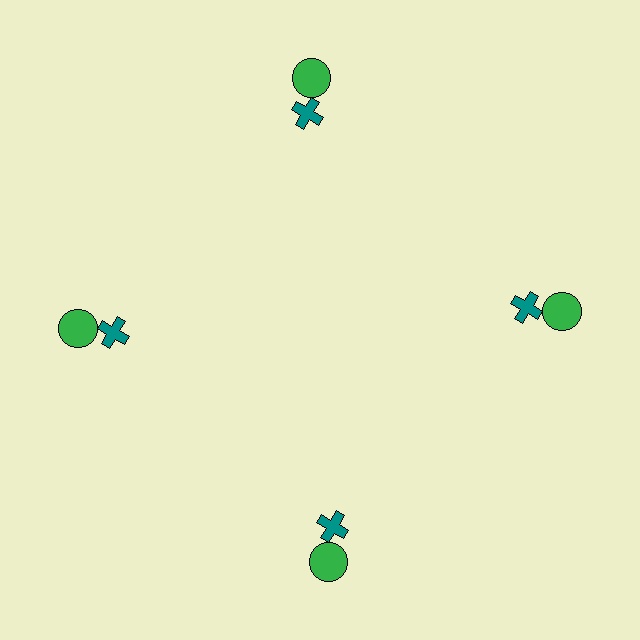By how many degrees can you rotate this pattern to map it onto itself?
The pattern maps onto itself every 90 degrees of rotation.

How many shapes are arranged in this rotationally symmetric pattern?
There are 8 shapes, arranged in 4 groups of 2.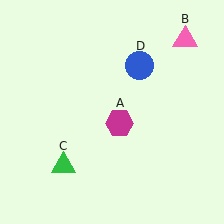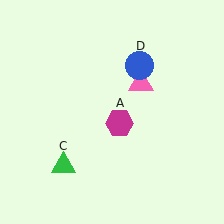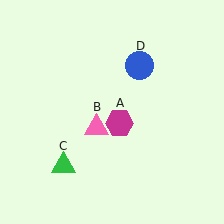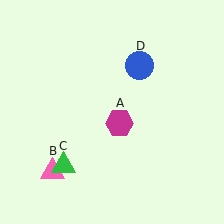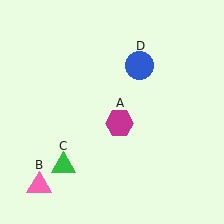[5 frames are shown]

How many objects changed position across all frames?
1 object changed position: pink triangle (object B).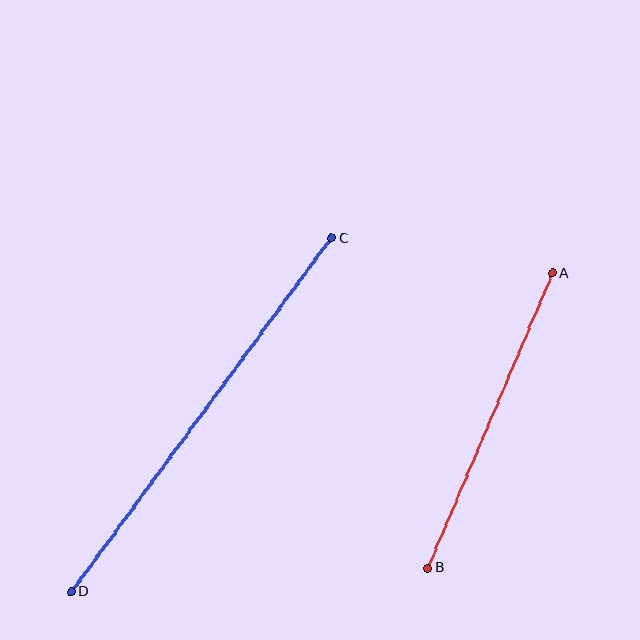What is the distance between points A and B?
The distance is approximately 320 pixels.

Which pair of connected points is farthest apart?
Points C and D are farthest apart.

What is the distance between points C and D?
The distance is approximately 439 pixels.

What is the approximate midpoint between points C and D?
The midpoint is at approximately (201, 415) pixels.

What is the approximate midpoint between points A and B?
The midpoint is at approximately (490, 420) pixels.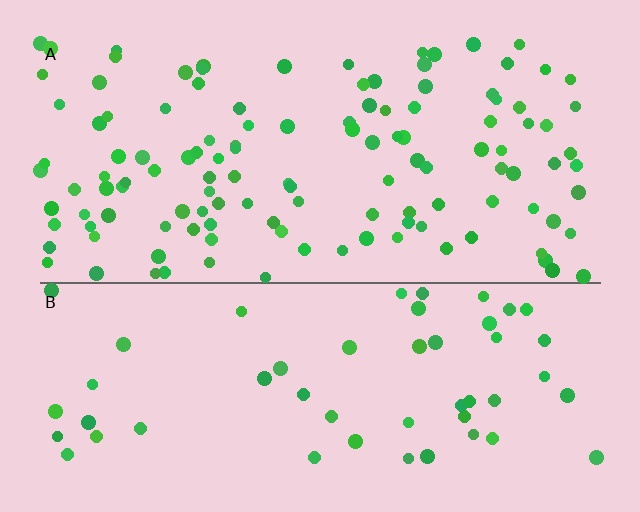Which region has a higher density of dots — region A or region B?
A (the top).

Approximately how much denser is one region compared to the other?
Approximately 2.3× — region A over region B.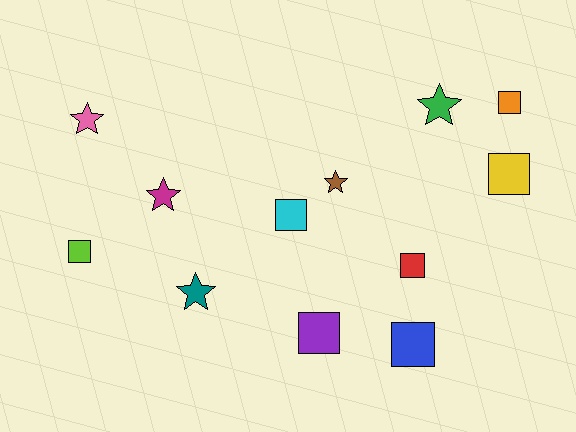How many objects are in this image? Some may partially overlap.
There are 12 objects.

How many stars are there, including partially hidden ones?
There are 5 stars.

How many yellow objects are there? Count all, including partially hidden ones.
There is 1 yellow object.